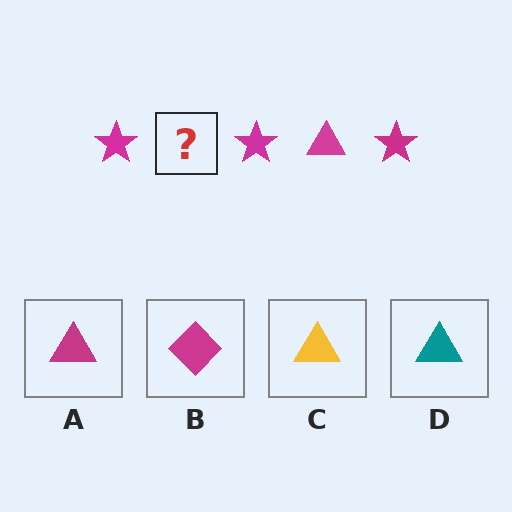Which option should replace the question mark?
Option A.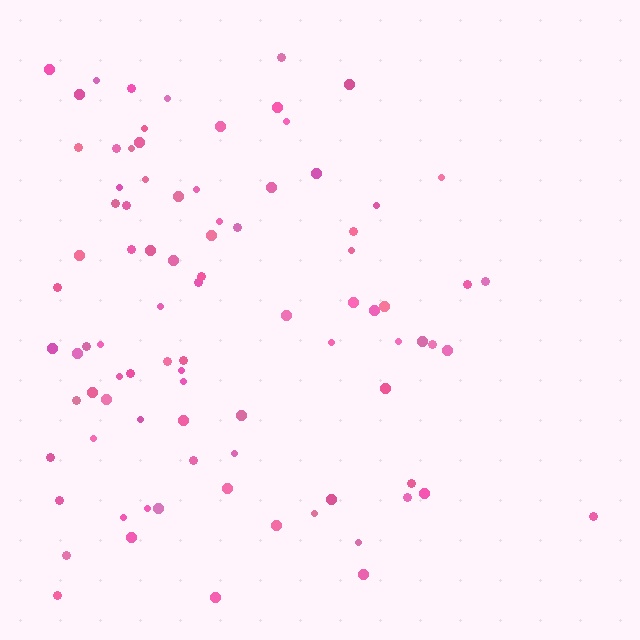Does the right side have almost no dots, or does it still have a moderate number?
Still a moderate number, just noticeably fewer than the left.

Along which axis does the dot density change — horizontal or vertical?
Horizontal.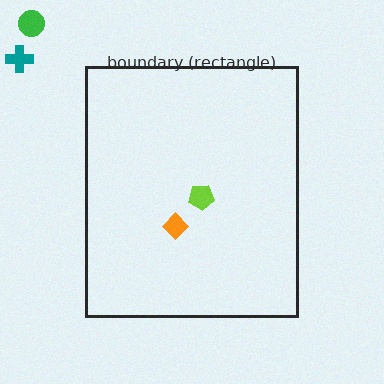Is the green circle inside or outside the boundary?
Outside.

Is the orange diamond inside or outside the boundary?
Inside.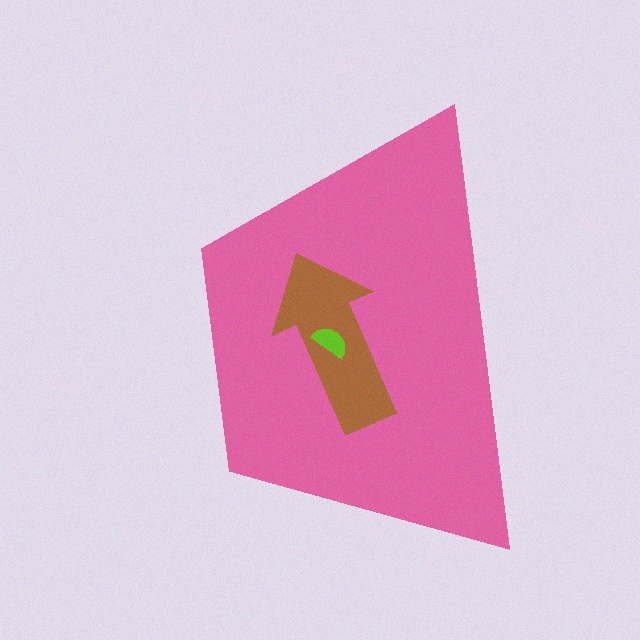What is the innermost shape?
The lime semicircle.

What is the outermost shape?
The pink trapezoid.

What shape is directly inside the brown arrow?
The lime semicircle.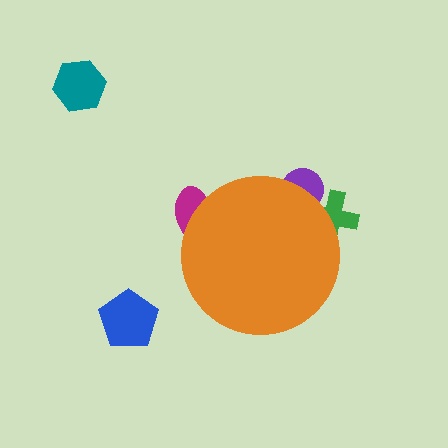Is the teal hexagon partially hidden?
No, the teal hexagon is fully visible.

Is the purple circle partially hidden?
Yes, the purple circle is partially hidden behind the orange circle.